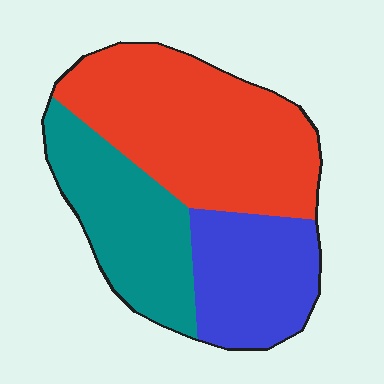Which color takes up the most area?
Red, at roughly 45%.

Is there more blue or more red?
Red.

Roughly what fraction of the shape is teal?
Teal covers roughly 30% of the shape.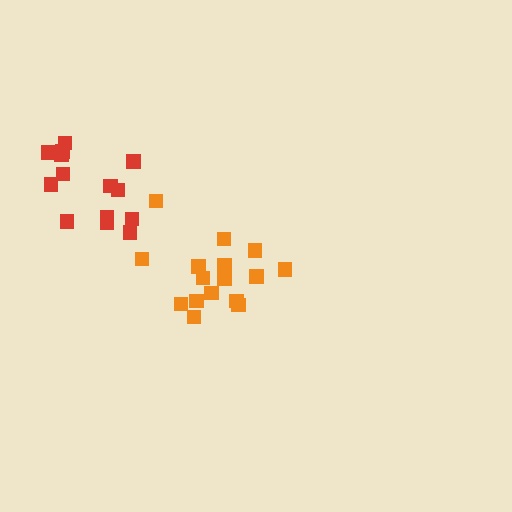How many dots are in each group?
Group 1: 16 dots, Group 2: 14 dots (30 total).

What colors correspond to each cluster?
The clusters are colored: orange, red.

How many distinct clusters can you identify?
There are 2 distinct clusters.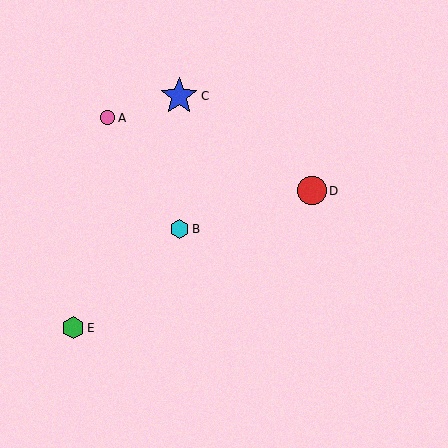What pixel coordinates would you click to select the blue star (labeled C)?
Click at (179, 96) to select the blue star C.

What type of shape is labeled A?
Shape A is a pink circle.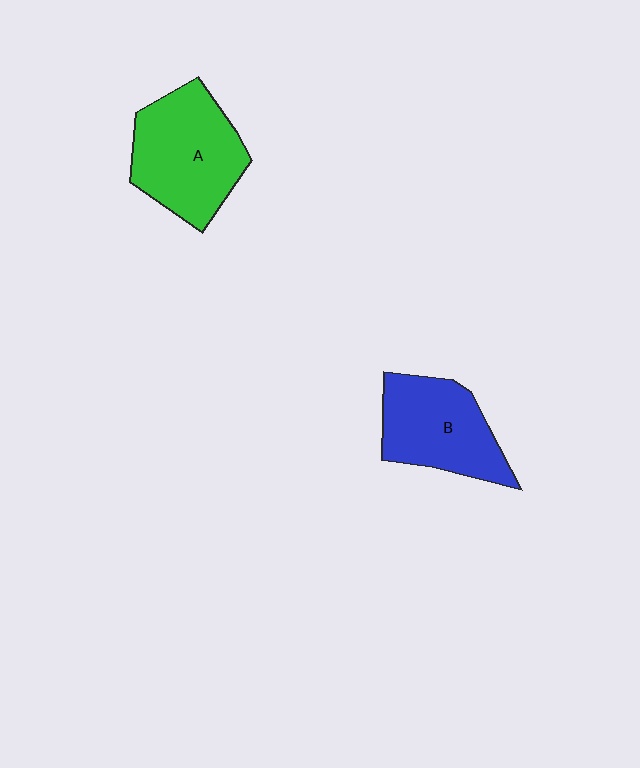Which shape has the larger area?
Shape A (green).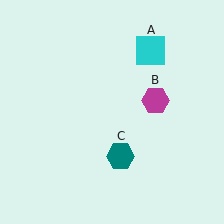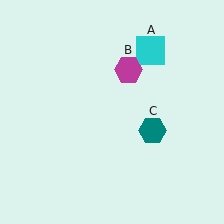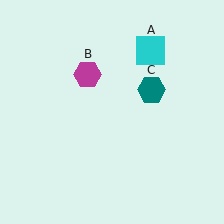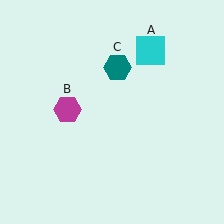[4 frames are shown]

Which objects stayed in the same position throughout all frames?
Cyan square (object A) remained stationary.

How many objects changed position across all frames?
2 objects changed position: magenta hexagon (object B), teal hexagon (object C).